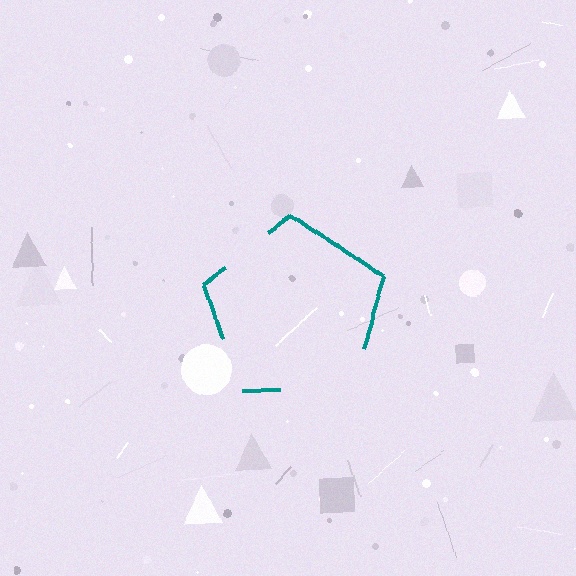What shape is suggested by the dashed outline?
The dashed outline suggests a pentagon.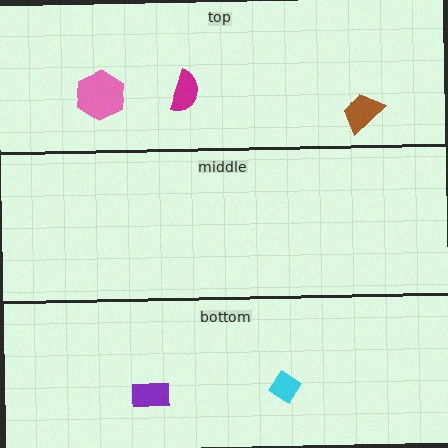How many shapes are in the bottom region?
2.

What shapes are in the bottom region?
The cyan diamond, the purple rectangle.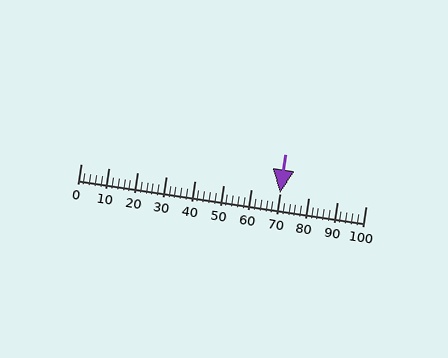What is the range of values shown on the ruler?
The ruler shows values from 0 to 100.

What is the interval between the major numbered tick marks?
The major tick marks are spaced 10 units apart.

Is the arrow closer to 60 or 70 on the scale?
The arrow is closer to 70.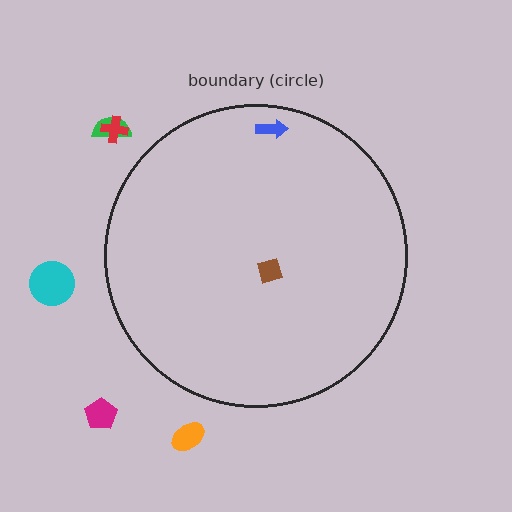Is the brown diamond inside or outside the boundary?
Inside.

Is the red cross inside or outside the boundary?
Outside.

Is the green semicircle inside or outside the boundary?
Outside.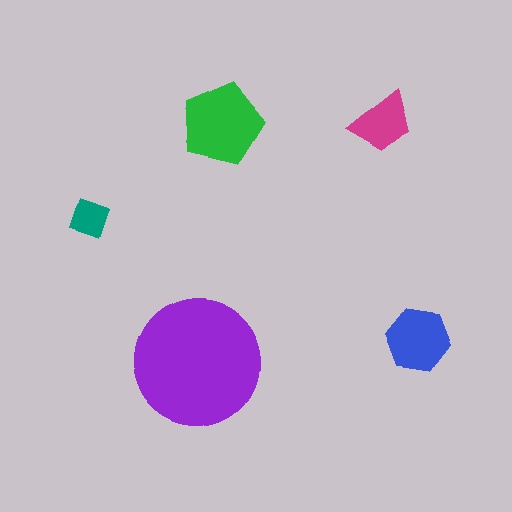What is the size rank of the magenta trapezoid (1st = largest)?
4th.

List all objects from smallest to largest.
The teal square, the magenta trapezoid, the blue hexagon, the green pentagon, the purple circle.